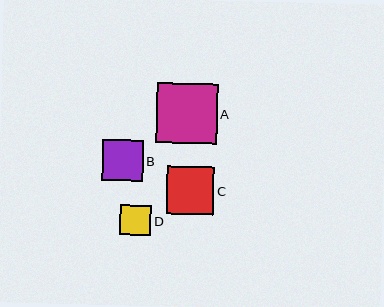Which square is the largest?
Square A is the largest with a size of approximately 60 pixels.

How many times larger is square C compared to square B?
Square C is approximately 1.2 times the size of square B.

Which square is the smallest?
Square D is the smallest with a size of approximately 31 pixels.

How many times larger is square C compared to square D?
Square C is approximately 1.5 times the size of square D.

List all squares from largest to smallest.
From largest to smallest: A, C, B, D.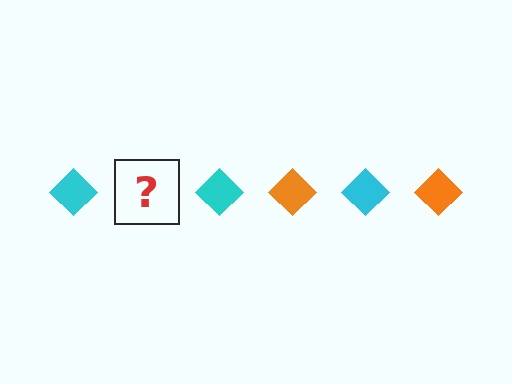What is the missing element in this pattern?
The missing element is an orange diamond.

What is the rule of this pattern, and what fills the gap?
The rule is that the pattern cycles through cyan, orange diamonds. The gap should be filled with an orange diamond.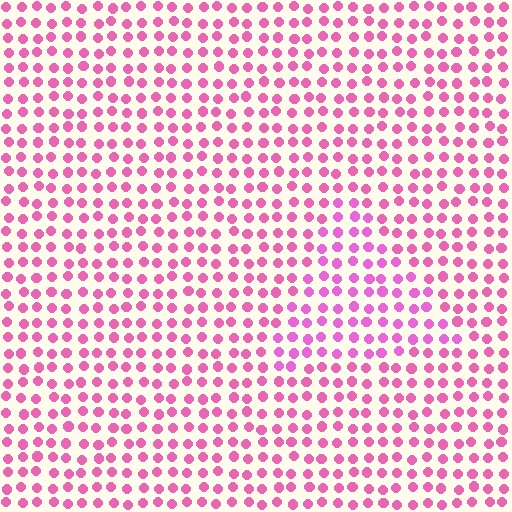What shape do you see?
I see a triangle.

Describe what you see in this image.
The image is filled with small pink elements in a uniform arrangement. A triangle-shaped region is visible where the elements are tinted to a slightly different hue, forming a subtle color boundary.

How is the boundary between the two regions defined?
The boundary is defined purely by a slight shift in hue (about 16 degrees). Spacing, size, and orientation are identical on both sides.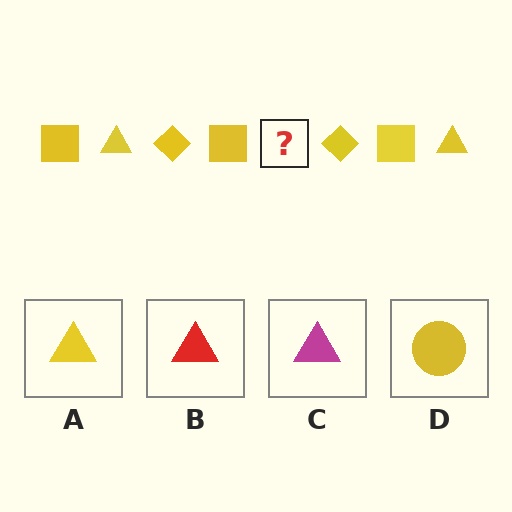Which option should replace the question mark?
Option A.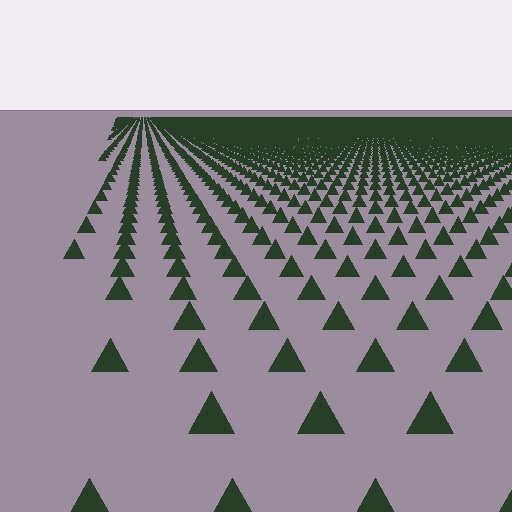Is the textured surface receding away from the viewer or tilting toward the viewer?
The surface is receding away from the viewer. Texture elements get smaller and denser toward the top.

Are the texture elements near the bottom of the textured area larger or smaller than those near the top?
Larger. Near the bottom, elements are closer to the viewer and appear at a bigger on-screen size.